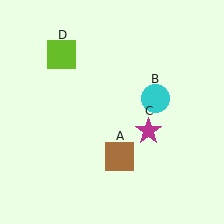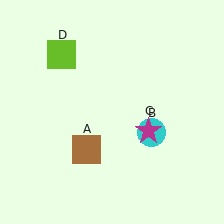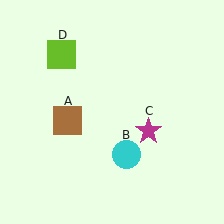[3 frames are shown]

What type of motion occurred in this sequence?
The brown square (object A), cyan circle (object B) rotated clockwise around the center of the scene.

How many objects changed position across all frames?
2 objects changed position: brown square (object A), cyan circle (object B).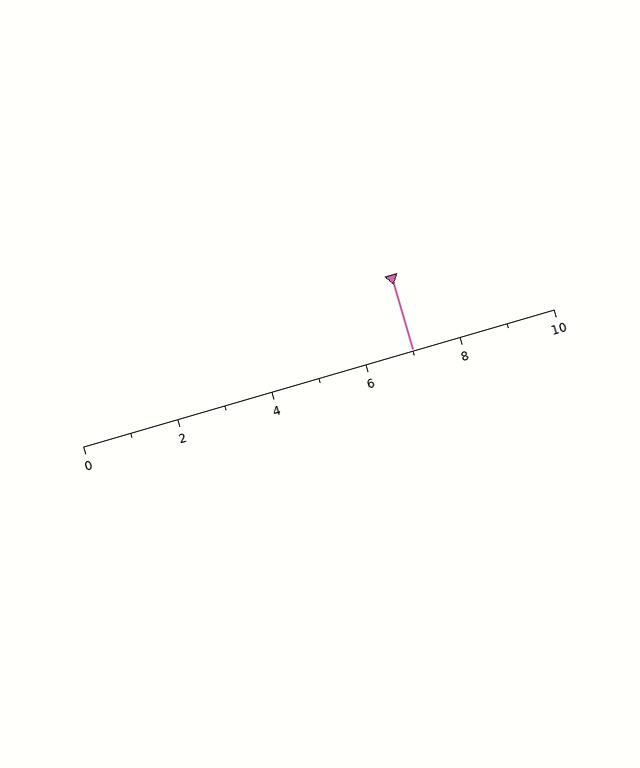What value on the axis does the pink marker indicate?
The marker indicates approximately 7.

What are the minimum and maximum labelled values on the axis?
The axis runs from 0 to 10.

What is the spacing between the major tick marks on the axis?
The major ticks are spaced 2 apart.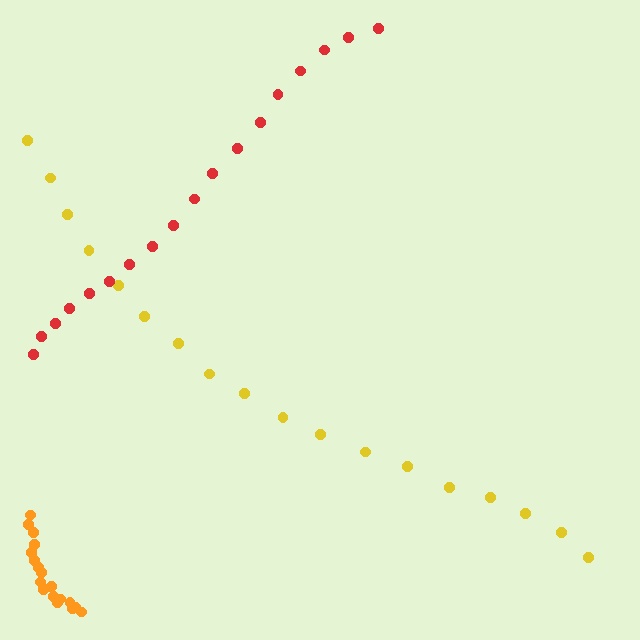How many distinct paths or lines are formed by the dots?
There are 3 distinct paths.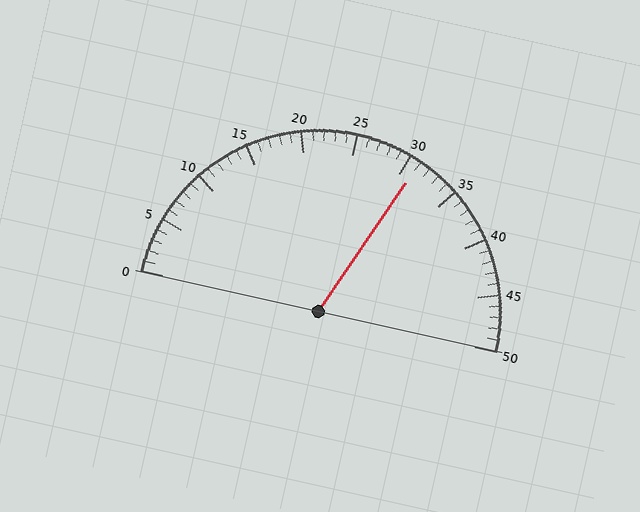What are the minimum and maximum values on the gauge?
The gauge ranges from 0 to 50.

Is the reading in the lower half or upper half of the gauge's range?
The reading is in the upper half of the range (0 to 50).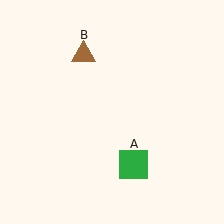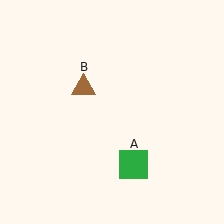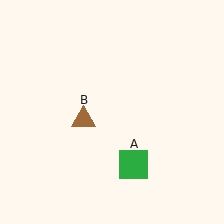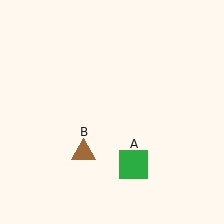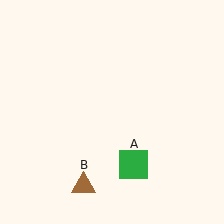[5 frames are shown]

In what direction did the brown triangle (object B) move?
The brown triangle (object B) moved down.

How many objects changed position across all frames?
1 object changed position: brown triangle (object B).